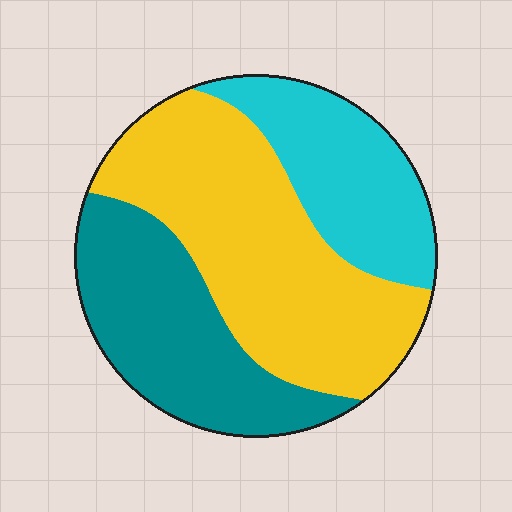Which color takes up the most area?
Yellow, at roughly 45%.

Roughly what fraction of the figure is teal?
Teal takes up about one third (1/3) of the figure.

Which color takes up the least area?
Cyan, at roughly 25%.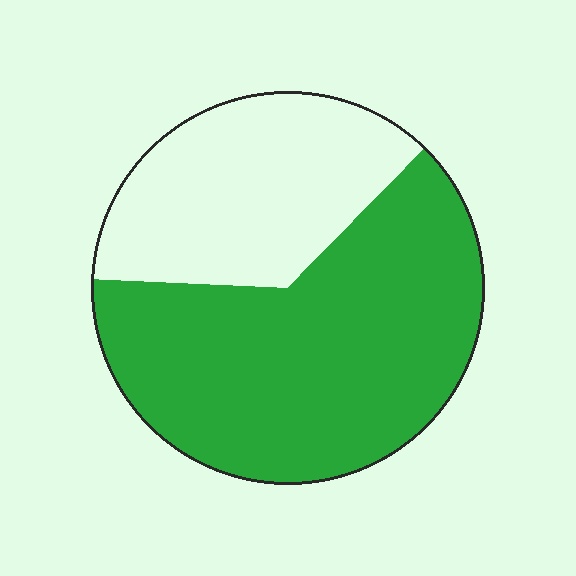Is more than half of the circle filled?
Yes.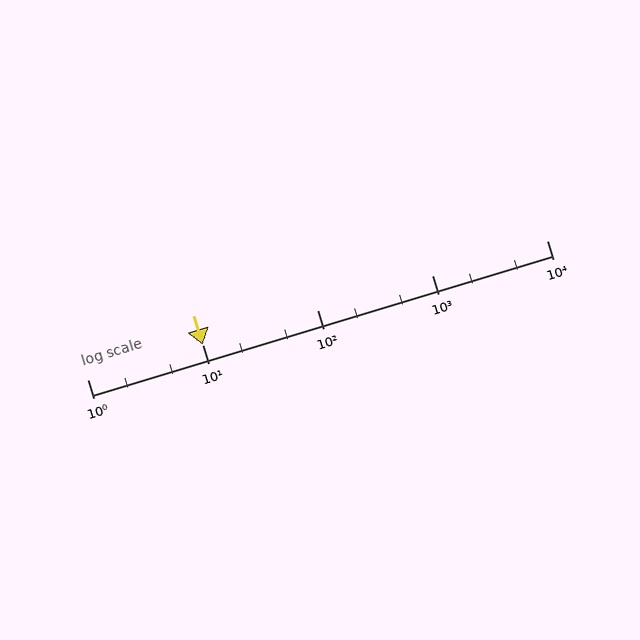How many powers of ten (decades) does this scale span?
The scale spans 4 decades, from 1 to 10000.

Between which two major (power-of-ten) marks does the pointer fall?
The pointer is between 10 and 100.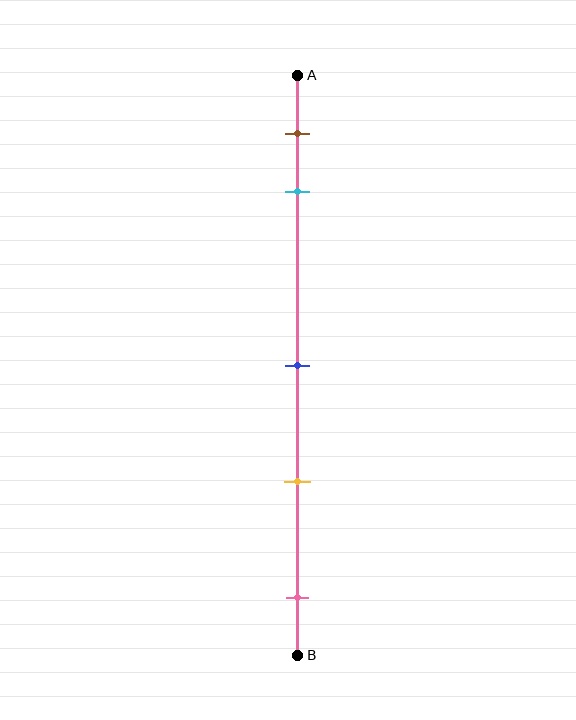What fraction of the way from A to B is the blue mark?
The blue mark is approximately 50% (0.5) of the way from A to B.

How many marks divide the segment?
There are 5 marks dividing the segment.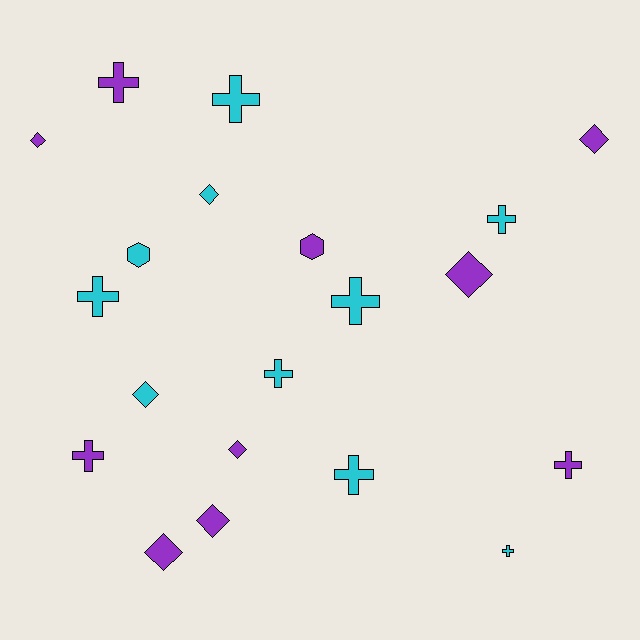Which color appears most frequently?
Purple, with 10 objects.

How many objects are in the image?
There are 20 objects.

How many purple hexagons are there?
There is 1 purple hexagon.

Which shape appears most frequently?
Cross, with 10 objects.